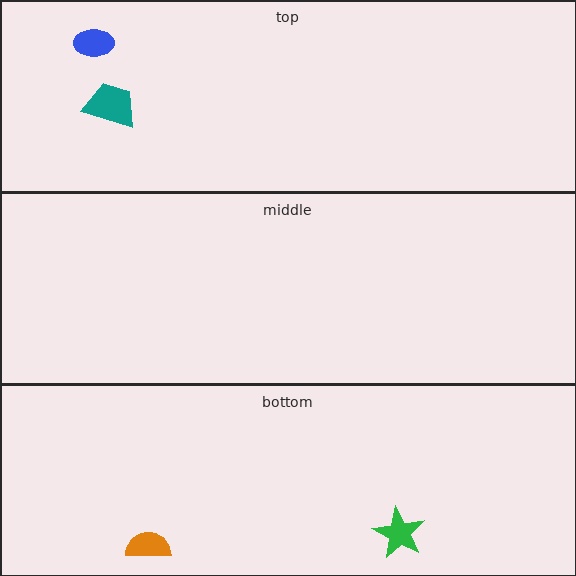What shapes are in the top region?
The blue ellipse, the teal trapezoid.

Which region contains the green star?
The bottom region.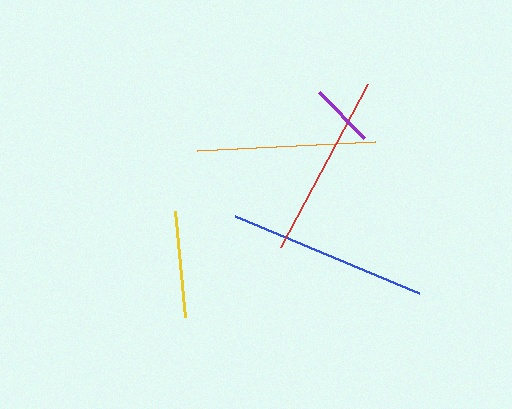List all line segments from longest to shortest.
From longest to shortest: blue, red, orange, yellow, purple.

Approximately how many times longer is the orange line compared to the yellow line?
The orange line is approximately 1.7 times the length of the yellow line.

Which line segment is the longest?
The blue line is the longest at approximately 199 pixels.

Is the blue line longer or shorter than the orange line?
The blue line is longer than the orange line.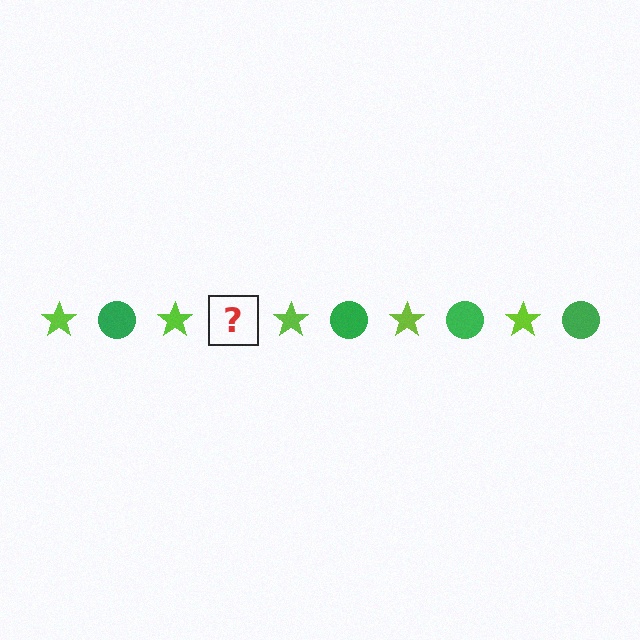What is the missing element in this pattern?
The missing element is a green circle.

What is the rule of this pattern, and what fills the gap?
The rule is that the pattern alternates between lime star and green circle. The gap should be filled with a green circle.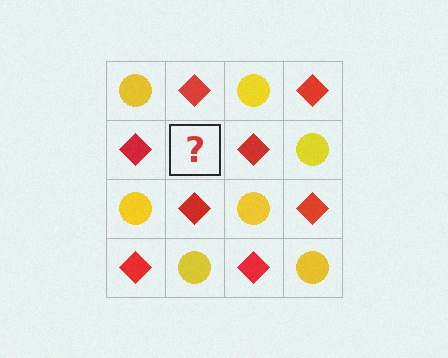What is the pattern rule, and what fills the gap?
The rule is that it alternates yellow circle and red diamond in a checkerboard pattern. The gap should be filled with a yellow circle.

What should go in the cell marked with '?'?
The missing cell should contain a yellow circle.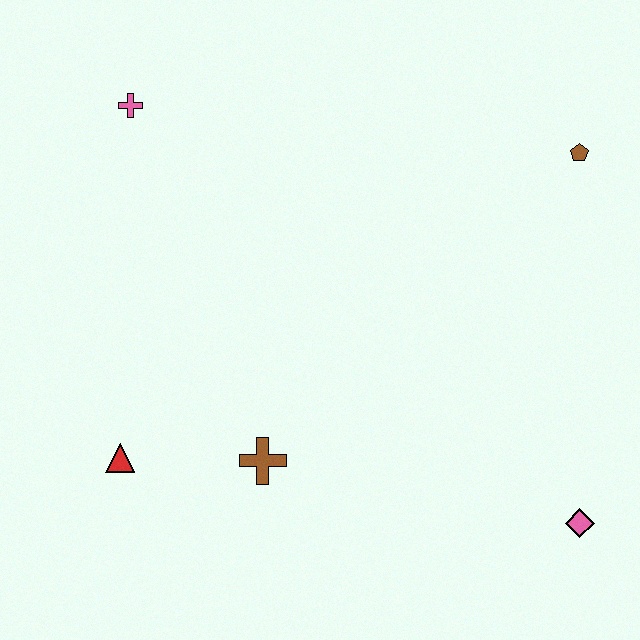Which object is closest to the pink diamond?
The brown cross is closest to the pink diamond.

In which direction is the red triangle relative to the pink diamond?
The red triangle is to the left of the pink diamond.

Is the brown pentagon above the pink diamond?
Yes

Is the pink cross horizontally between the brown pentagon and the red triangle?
Yes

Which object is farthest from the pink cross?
The pink diamond is farthest from the pink cross.